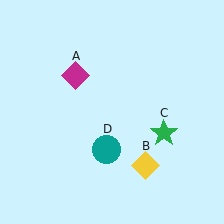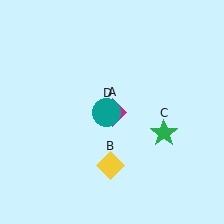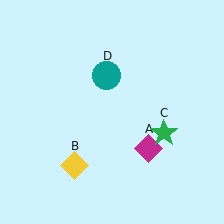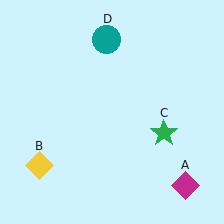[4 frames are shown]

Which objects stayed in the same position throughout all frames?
Green star (object C) remained stationary.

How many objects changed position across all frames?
3 objects changed position: magenta diamond (object A), yellow diamond (object B), teal circle (object D).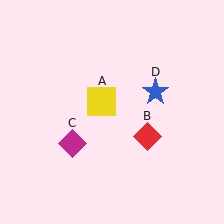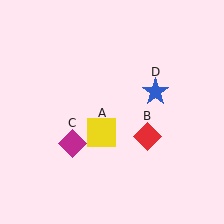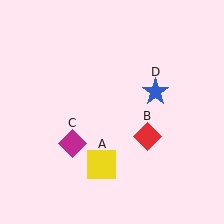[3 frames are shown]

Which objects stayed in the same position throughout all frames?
Red diamond (object B) and magenta diamond (object C) and blue star (object D) remained stationary.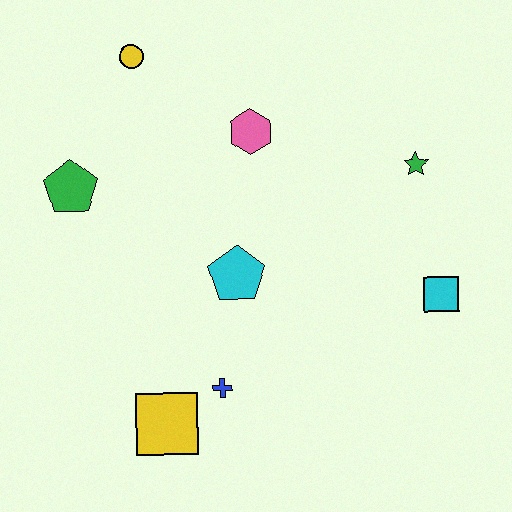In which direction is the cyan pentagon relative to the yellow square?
The cyan pentagon is above the yellow square.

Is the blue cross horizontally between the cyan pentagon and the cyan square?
No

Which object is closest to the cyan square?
The green star is closest to the cyan square.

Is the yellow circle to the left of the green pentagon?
No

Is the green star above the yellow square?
Yes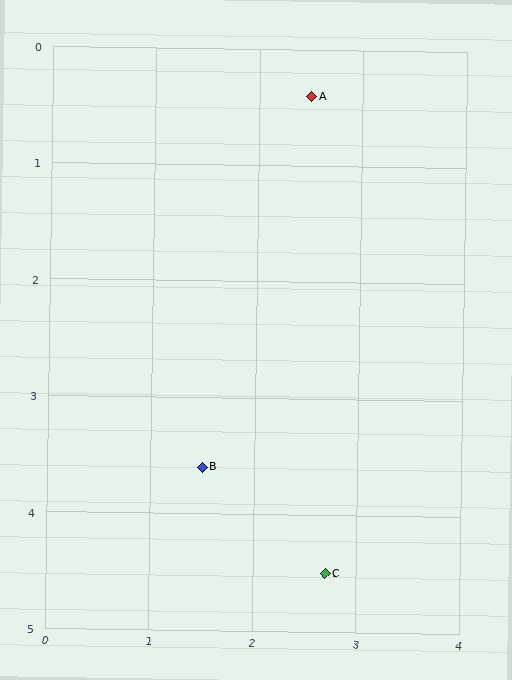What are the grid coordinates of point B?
Point B is at approximately (1.5, 3.6).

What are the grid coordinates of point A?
Point A is at approximately (2.5, 0.4).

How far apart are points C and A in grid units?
Points C and A are about 4.1 grid units apart.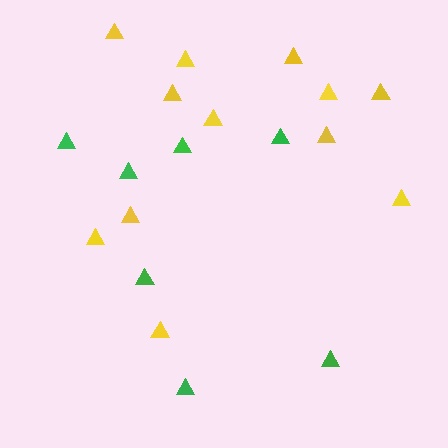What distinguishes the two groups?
There are 2 groups: one group of green triangles (7) and one group of yellow triangles (12).